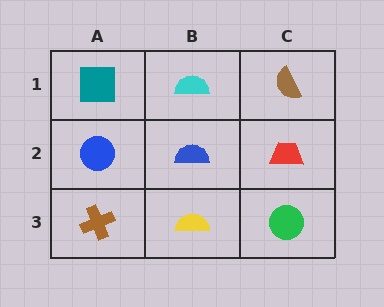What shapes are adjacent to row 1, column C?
A red trapezoid (row 2, column C), a cyan semicircle (row 1, column B).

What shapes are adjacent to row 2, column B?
A cyan semicircle (row 1, column B), a yellow semicircle (row 3, column B), a blue circle (row 2, column A), a red trapezoid (row 2, column C).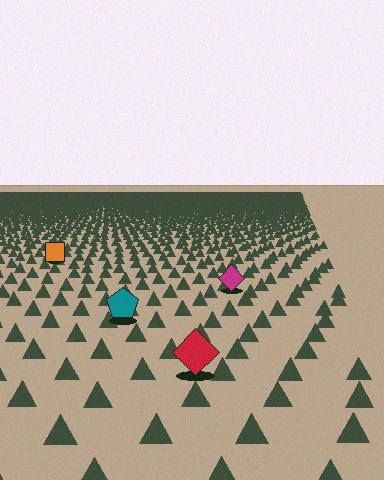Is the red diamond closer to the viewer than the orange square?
Yes. The red diamond is closer — you can tell from the texture gradient: the ground texture is coarser near it.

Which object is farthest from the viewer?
The orange square is farthest from the viewer. It appears smaller and the ground texture around it is denser.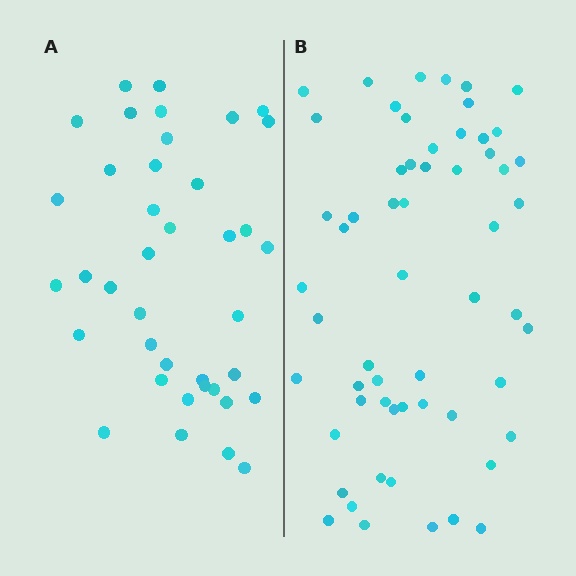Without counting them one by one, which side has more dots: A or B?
Region B (the right region) has more dots.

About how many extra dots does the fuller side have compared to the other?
Region B has approximately 20 more dots than region A.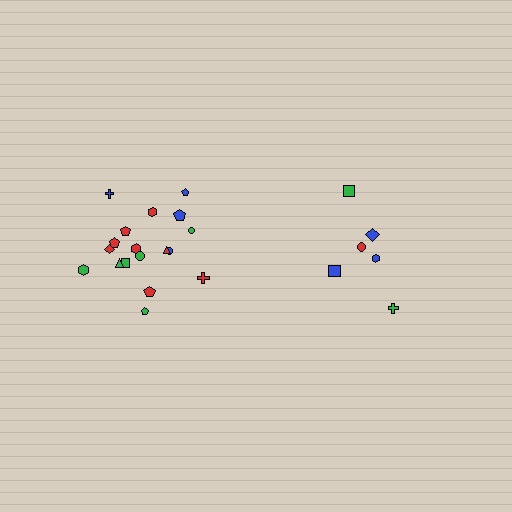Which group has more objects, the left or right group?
The left group.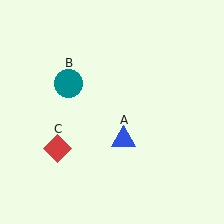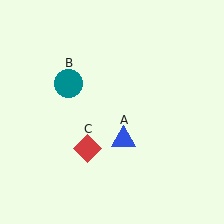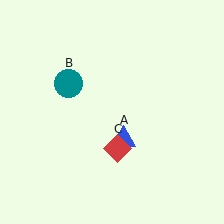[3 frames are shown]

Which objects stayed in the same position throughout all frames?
Blue triangle (object A) and teal circle (object B) remained stationary.